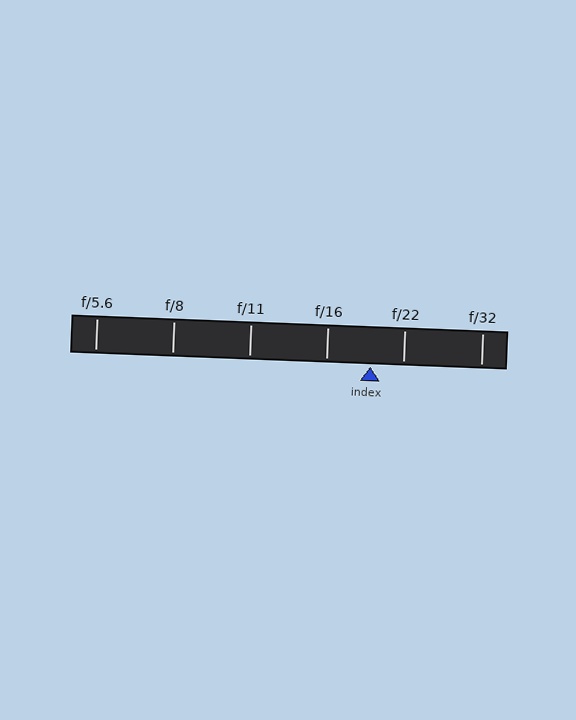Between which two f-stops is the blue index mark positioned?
The index mark is between f/16 and f/22.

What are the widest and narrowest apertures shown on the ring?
The widest aperture shown is f/5.6 and the narrowest is f/32.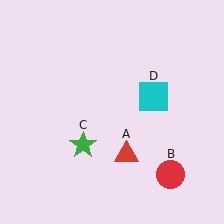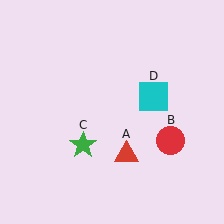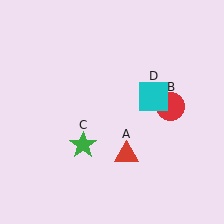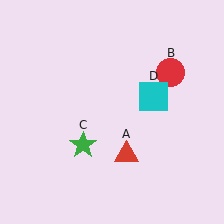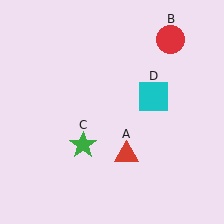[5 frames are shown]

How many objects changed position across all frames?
1 object changed position: red circle (object B).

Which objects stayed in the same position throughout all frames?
Red triangle (object A) and green star (object C) and cyan square (object D) remained stationary.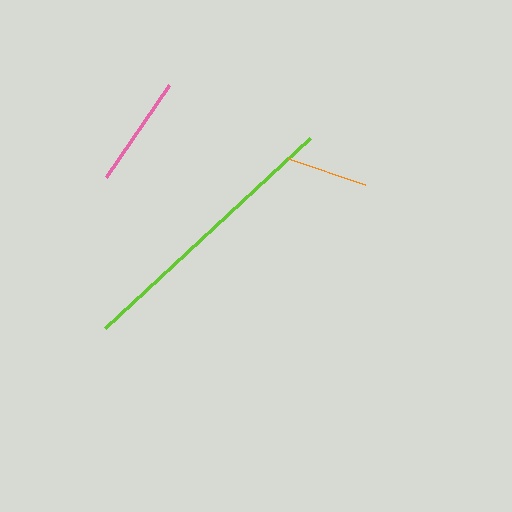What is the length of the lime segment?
The lime segment is approximately 280 pixels long.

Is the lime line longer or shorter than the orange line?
The lime line is longer than the orange line.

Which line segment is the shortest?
The orange line is the shortest at approximately 81 pixels.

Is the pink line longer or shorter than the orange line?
The pink line is longer than the orange line.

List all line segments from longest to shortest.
From longest to shortest: lime, pink, orange.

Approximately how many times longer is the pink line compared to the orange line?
The pink line is approximately 1.4 times the length of the orange line.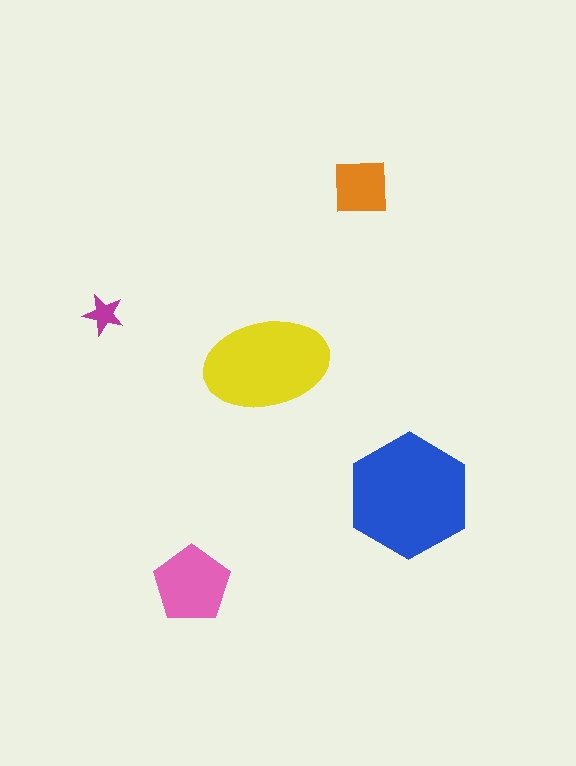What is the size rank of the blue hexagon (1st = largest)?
1st.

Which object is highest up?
The orange square is topmost.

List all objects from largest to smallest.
The blue hexagon, the yellow ellipse, the pink pentagon, the orange square, the magenta star.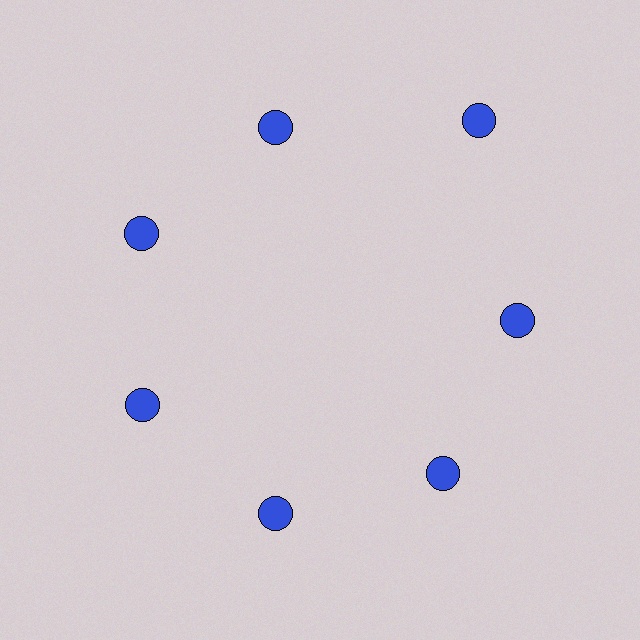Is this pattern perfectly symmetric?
No. The 7 blue circles are arranged in a ring, but one element near the 1 o'clock position is pushed outward from the center, breaking the 7-fold rotational symmetry.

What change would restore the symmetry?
The symmetry would be restored by moving it inward, back onto the ring so that all 7 circles sit at equal angles and equal distance from the center.